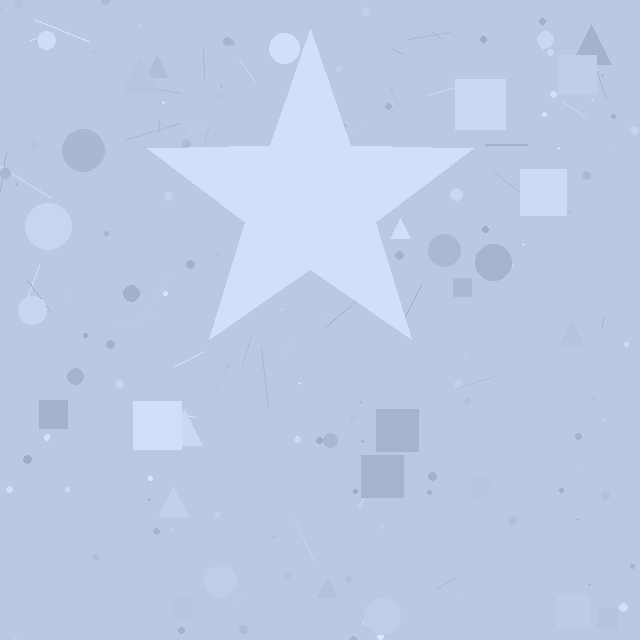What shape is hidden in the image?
A star is hidden in the image.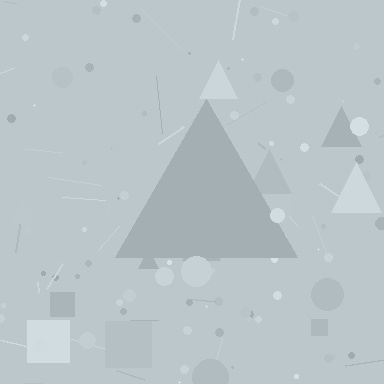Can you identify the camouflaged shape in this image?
The camouflaged shape is a triangle.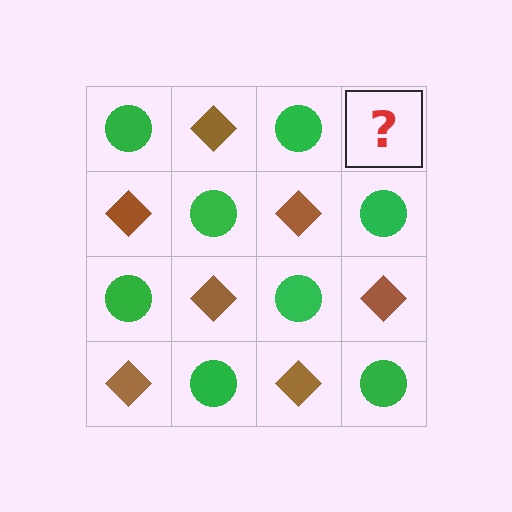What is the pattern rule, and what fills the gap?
The rule is that it alternates green circle and brown diamond in a checkerboard pattern. The gap should be filled with a brown diamond.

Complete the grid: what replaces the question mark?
The question mark should be replaced with a brown diamond.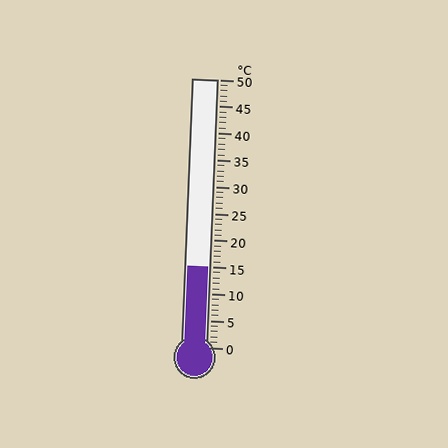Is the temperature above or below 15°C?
The temperature is at 15°C.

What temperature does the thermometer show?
The thermometer shows approximately 15°C.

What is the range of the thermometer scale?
The thermometer scale ranges from 0°C to 50°C.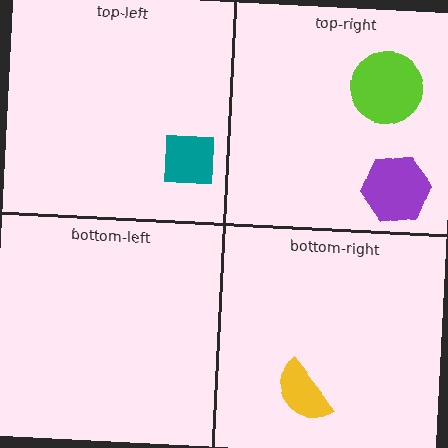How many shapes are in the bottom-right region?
1.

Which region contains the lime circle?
The top-right region.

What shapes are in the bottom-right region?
The yellow semicircle.